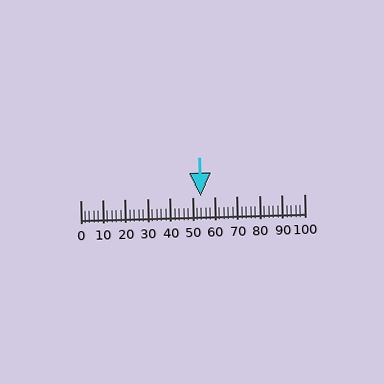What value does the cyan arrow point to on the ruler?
The cyan arrow points to approximately 54.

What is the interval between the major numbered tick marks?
The major tick marks are spaced 10 units apart.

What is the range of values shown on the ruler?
The ruler shows values from 0 to 100.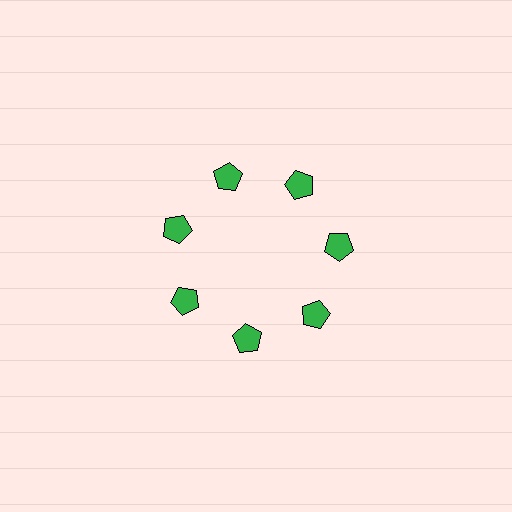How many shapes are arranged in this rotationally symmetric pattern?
There are 7 shapes, arranged in 7 groups of 1.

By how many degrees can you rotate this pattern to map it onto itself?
The pattern maps onto itself every 51 degrees of rotation.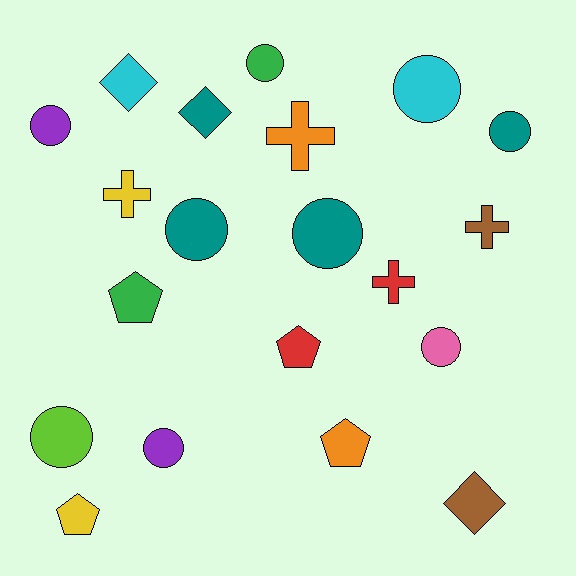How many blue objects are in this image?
There are no blue objects.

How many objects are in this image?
There are 20 objects.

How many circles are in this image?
There are 9 circles.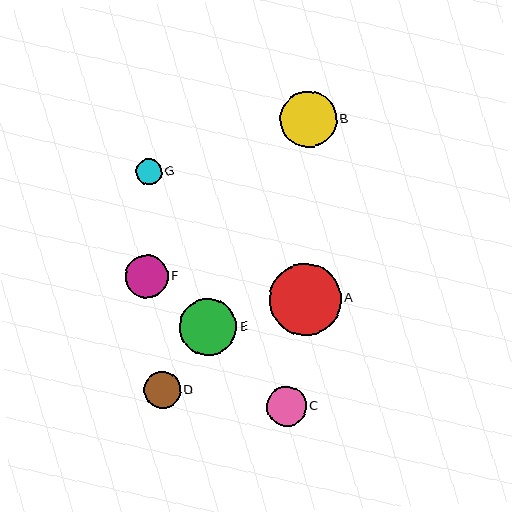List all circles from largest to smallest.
From largest to smallest: A, E, B, F, C, D, G.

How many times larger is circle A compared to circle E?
Circle A is approximately 1.3 times the size of circle E.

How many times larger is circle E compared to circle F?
Circle E is approximately 1.3 times the size of circle F.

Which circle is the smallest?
Circle G is the smallest with a size of approximately 26 pixels.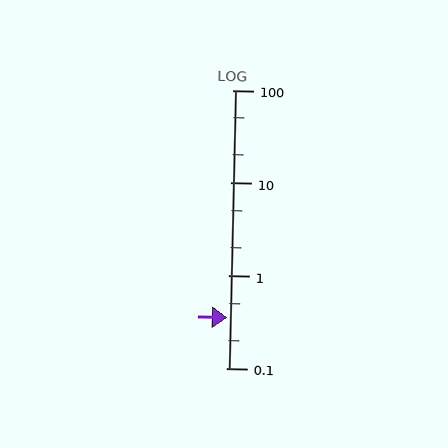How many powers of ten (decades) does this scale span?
The scale spans 3 decades, from 0.1 to 100.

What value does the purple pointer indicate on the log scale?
The pointer indicates approximately 0.35.